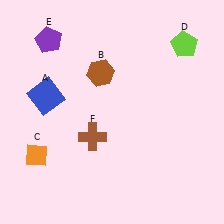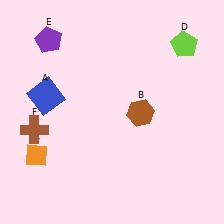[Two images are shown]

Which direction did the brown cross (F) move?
The brown cross (F) moved left.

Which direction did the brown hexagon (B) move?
The brown hexagon (B) moved right.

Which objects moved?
The objects that moved are: the brown hexagon (B), the brown cross (F).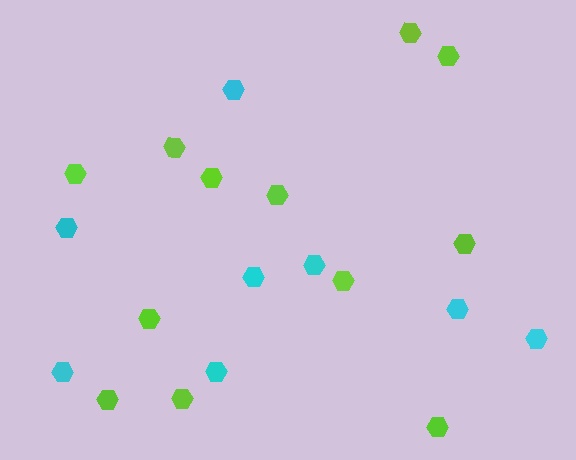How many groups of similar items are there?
There are 2 groups: one group of cyan hexagons (8) and one group of lime hexagons (12).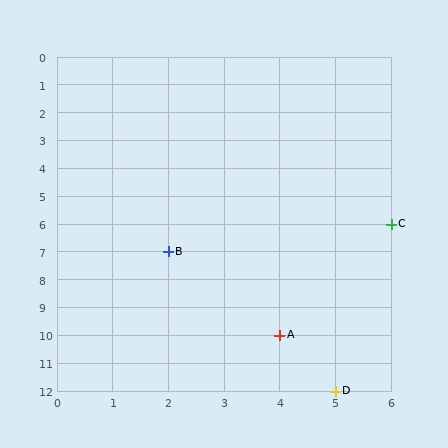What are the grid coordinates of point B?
Point B is at grid coordinates (2, 7).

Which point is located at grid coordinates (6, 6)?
Point C is at (6, 6).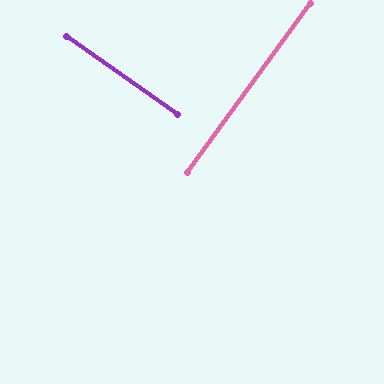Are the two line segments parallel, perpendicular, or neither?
Perpendicular — they meet at approximately 89°.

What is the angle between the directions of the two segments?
Approximately 89 degrees.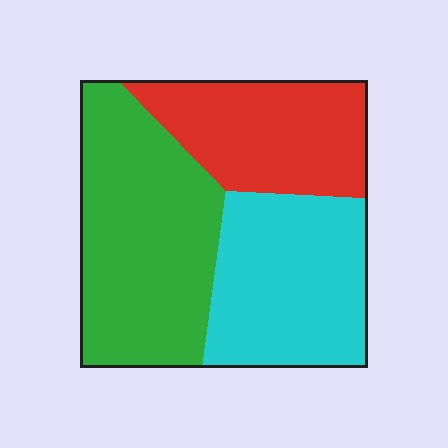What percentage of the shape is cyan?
Cyan covers 32% of the shape.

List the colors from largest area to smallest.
From largest to smallest: green, cyan, red.